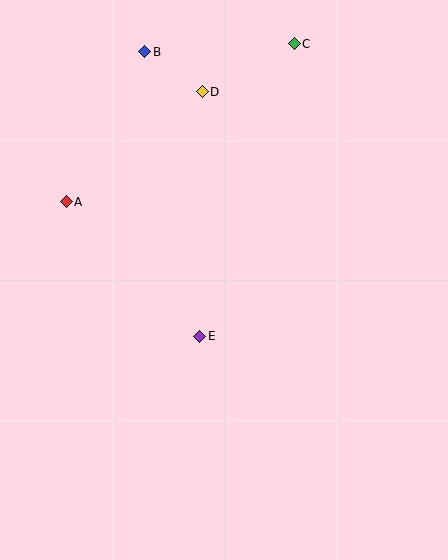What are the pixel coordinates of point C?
Point C is at (294, 44).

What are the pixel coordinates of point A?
Point A is at (66, 202).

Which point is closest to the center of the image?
Point E at (200, 336) is closest to the center.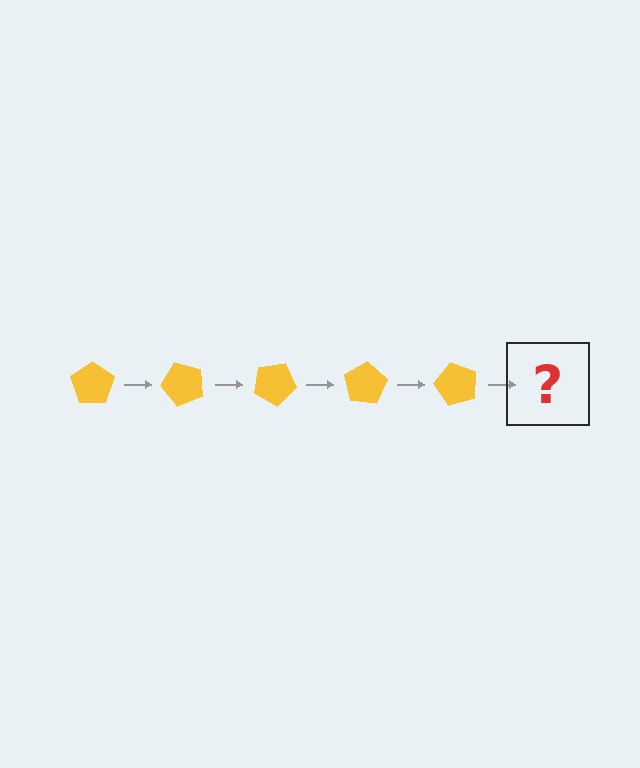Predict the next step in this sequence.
The next step is a yellow pentagon rotated 250 degrees.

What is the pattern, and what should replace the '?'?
The pattern is that the pentagon rotates 50 degrees each step. The '?' should be a yellow pentagon rotated 250 degrees.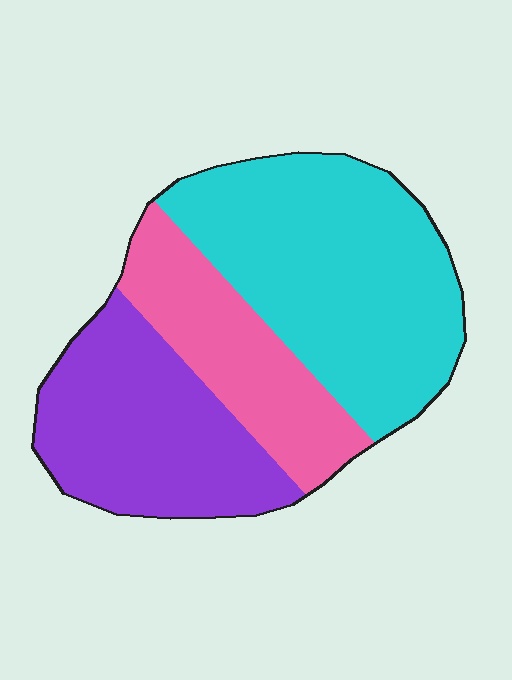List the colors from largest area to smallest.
From largest to smallest: cyan, purple, pink.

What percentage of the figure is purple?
Purple takes up about one third (1/3) of the figure.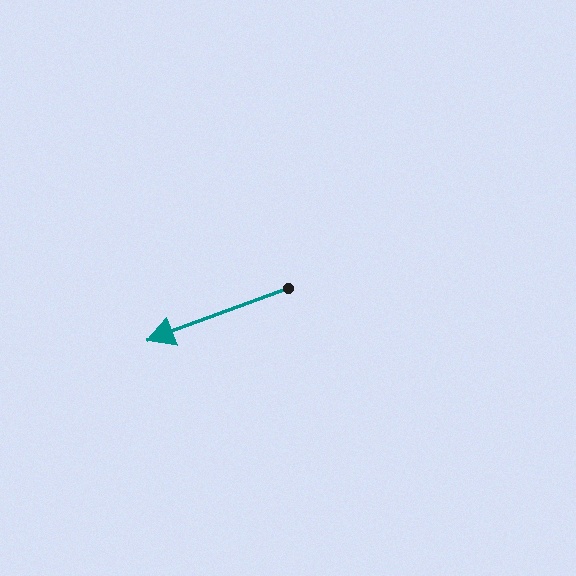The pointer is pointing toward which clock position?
Roughly 8 o'clock.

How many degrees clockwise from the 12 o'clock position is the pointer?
Approximately 249 degrees.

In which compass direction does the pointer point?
West.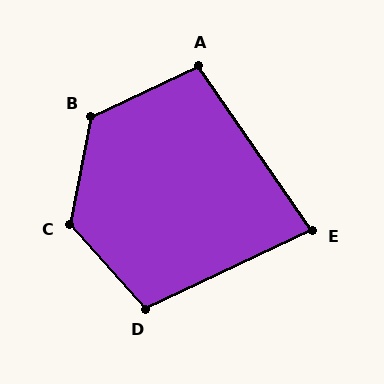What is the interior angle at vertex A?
Approximately 99 degrees (obtuse).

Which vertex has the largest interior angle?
C, at approximately 128 degrees.